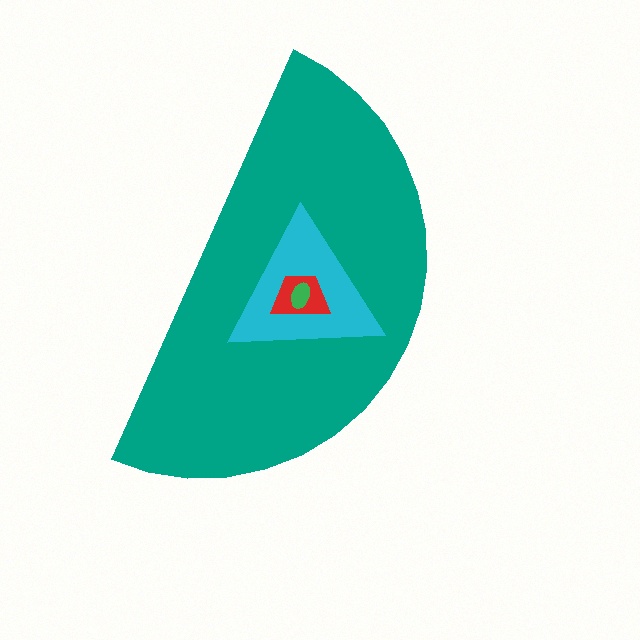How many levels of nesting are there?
4.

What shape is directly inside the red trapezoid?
The green ellipse.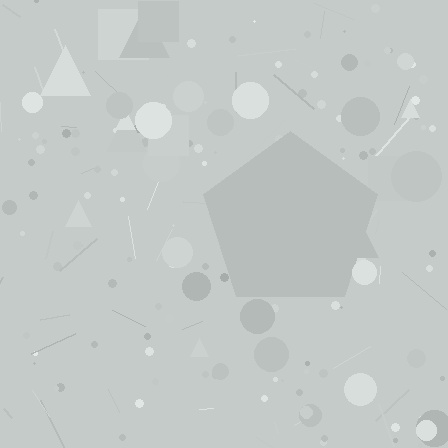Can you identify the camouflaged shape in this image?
The camouflaged shape is a pentagon.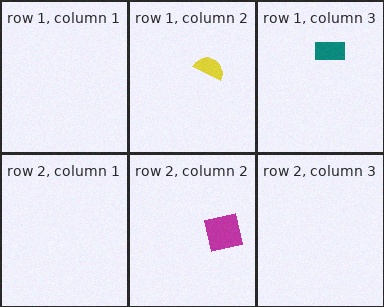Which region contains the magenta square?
The row 2, column 2 region.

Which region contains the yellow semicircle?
The row 1, column 2 region.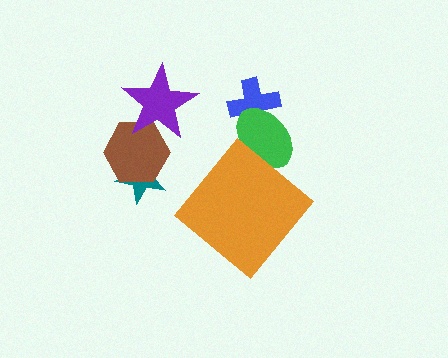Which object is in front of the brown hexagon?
The purple star is in front of the brown hexagon.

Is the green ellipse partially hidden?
Yes, it is partially covered by another shape.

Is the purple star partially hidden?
No, no other shape covers it.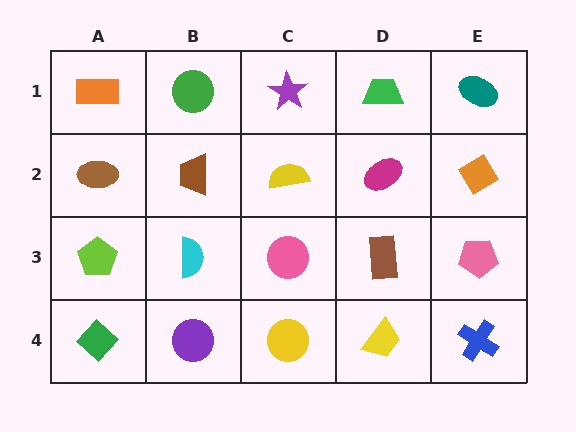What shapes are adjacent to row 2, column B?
A green circle (row 1, column B), a cyan semicircle (row 3, column B), a brown ellipse (row 2, column A), a yellow semicircle (row 2, column C).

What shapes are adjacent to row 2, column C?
A purple star (row 1, column C), a pink circle (row 3, column C), a brown trapezoid (row 2, column B), a magenta ellipse (row 2, column D).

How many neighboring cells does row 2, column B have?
4.